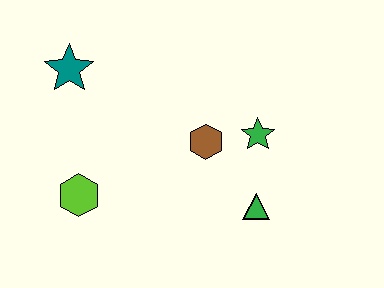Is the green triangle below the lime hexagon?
Yes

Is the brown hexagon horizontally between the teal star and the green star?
Yes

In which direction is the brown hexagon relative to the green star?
The brown hexagon is to the left of the green star.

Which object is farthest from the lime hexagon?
The green star is farthest from the lime hexagon.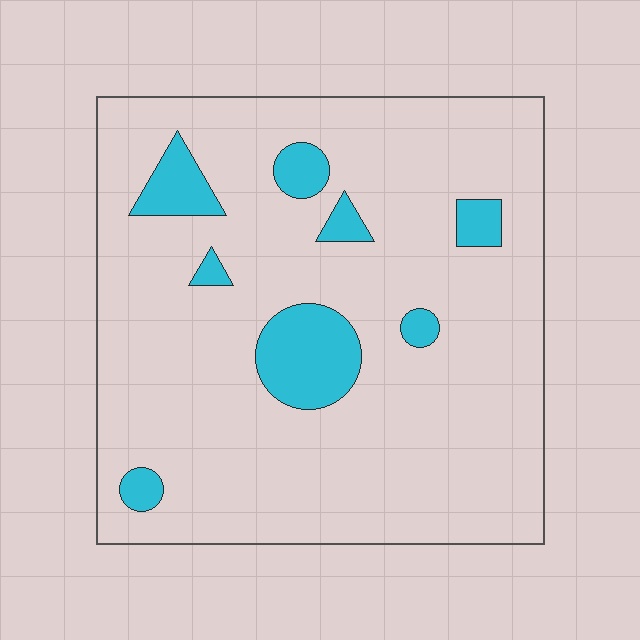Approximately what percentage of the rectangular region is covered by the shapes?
Approximately 10%.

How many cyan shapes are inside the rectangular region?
8.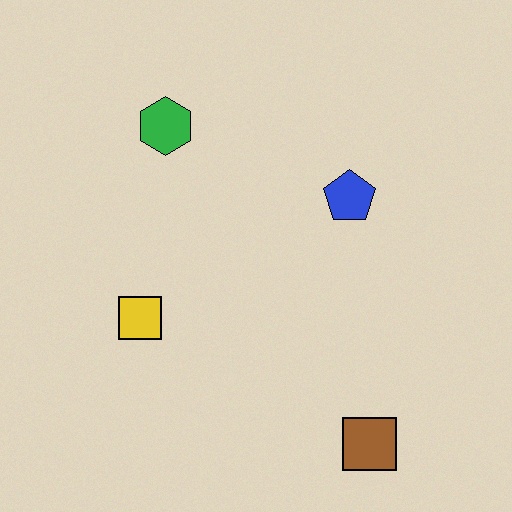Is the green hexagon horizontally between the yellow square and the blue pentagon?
Yes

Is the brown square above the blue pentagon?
No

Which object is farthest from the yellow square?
The brown square is farthest from the yellow square.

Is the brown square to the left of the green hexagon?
No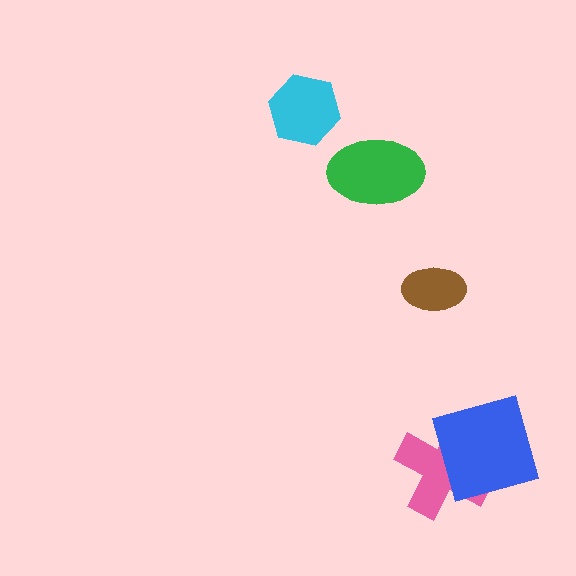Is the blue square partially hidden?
No, no other shape covers it.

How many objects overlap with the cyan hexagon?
0 objects overlap with the cyan hexagon.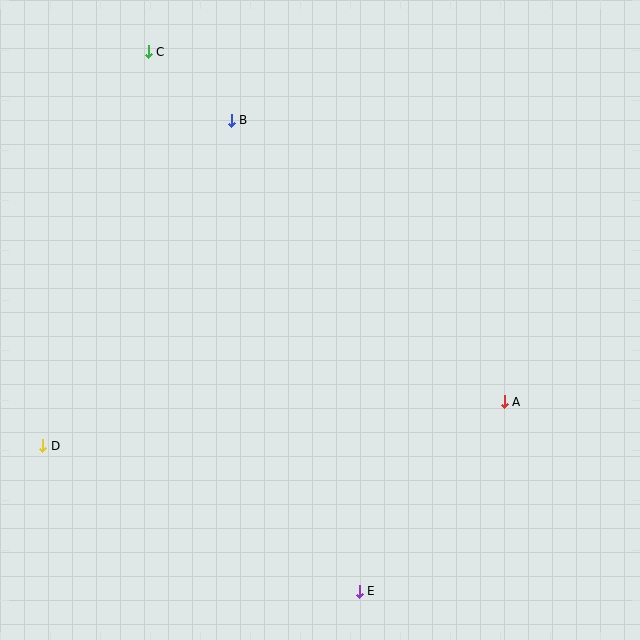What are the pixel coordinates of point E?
Point E is at (359, 591).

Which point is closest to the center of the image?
Point A at (504, 402) is closest to the center.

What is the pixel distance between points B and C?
The distance between B and C is 108 pixels.